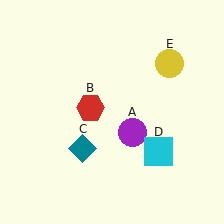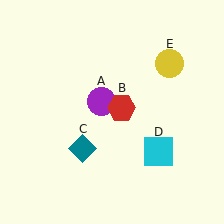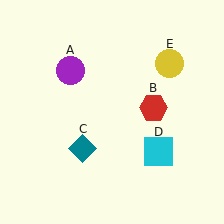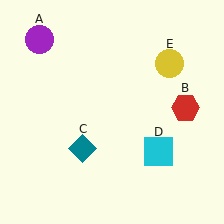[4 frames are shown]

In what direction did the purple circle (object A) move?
The purple circle (object A) moved up and to the left.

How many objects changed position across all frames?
2 objects changed position: purple circle (object A), red hexagon (object B).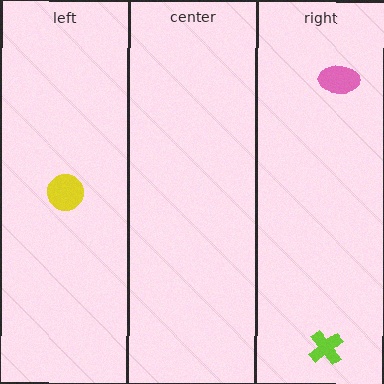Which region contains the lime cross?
The right region.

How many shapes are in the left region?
1.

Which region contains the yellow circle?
The left region.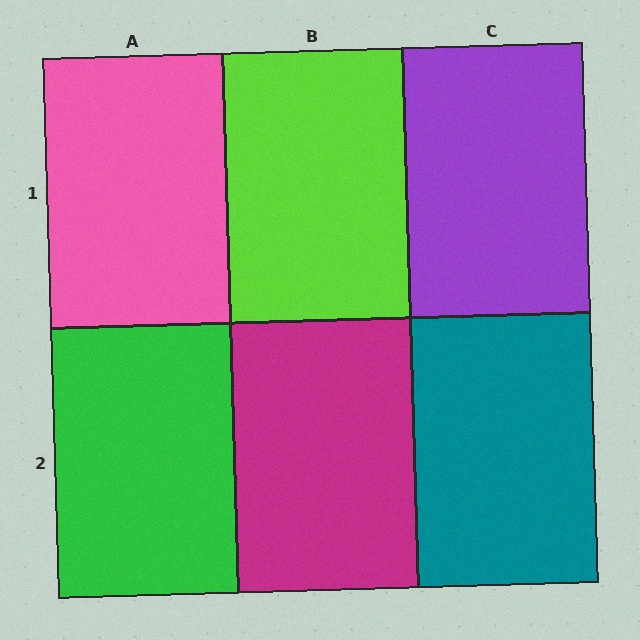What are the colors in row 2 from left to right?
Green, magenta, teal.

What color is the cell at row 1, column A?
Pink.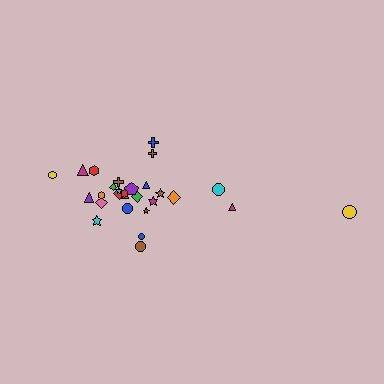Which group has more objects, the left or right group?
The left group.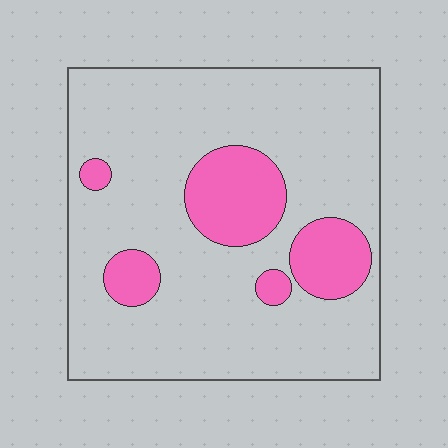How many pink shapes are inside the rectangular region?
5.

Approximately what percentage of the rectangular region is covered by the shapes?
Approximately 20%.